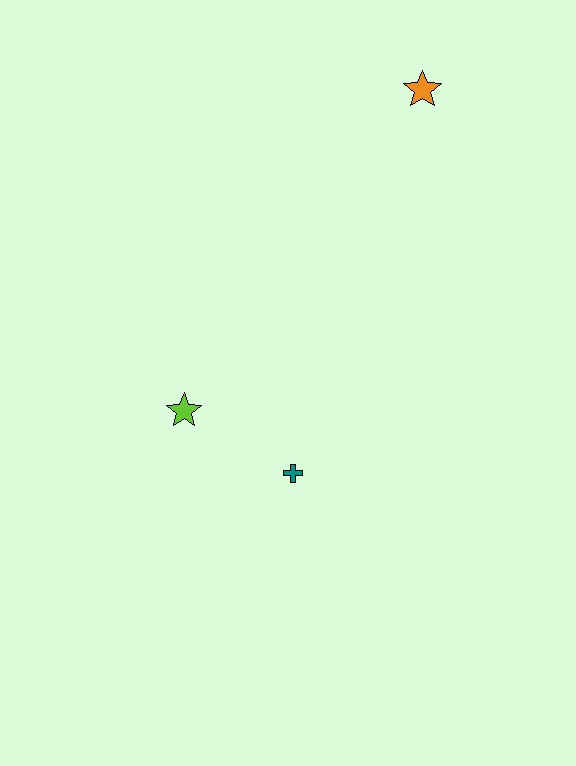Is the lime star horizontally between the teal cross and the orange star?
No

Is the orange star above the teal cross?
Yes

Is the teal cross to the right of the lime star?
Yes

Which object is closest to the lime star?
The teal cross is closest to the lime star.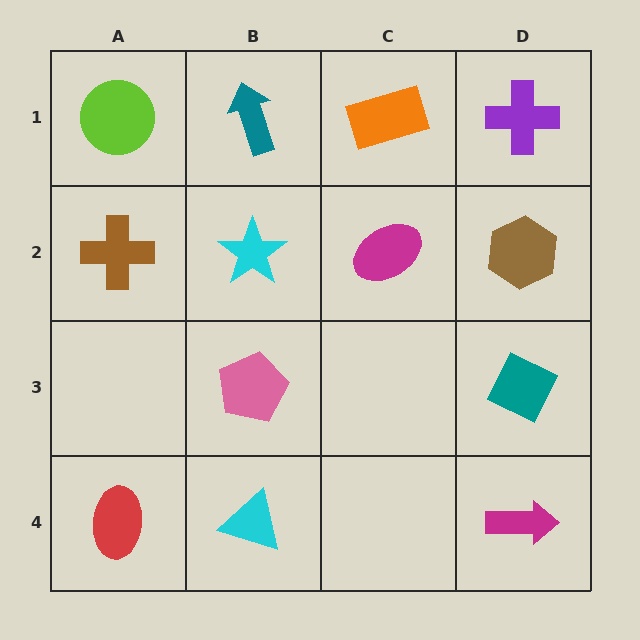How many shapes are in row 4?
3 shapes.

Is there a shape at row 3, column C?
No, that cell is empty.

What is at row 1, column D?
A purple cross.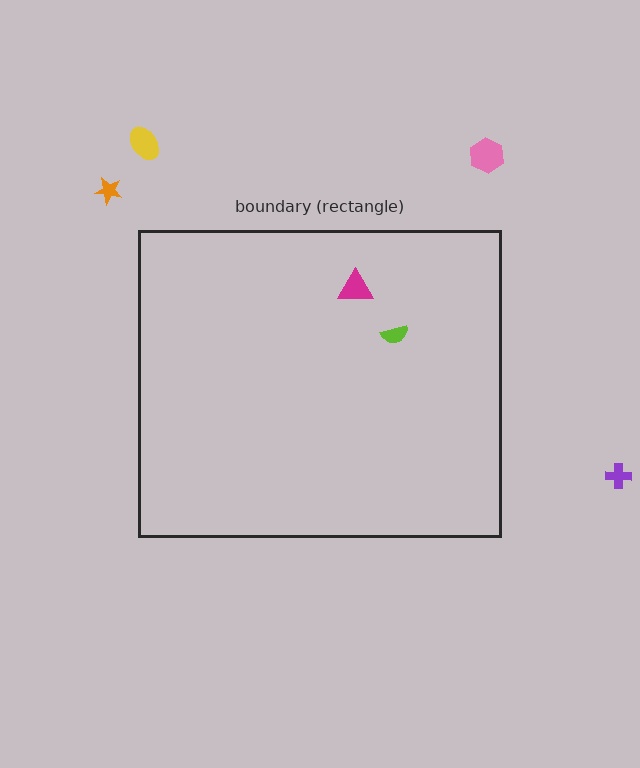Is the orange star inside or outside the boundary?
Outside.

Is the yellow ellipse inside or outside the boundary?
Outside.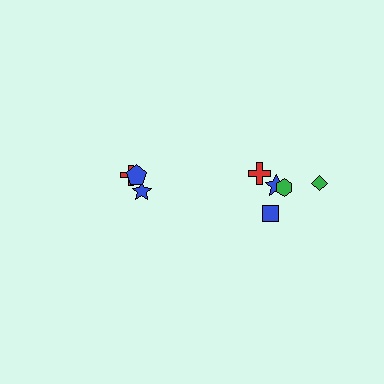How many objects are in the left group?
There are 3 objects.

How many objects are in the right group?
There are 5 objects.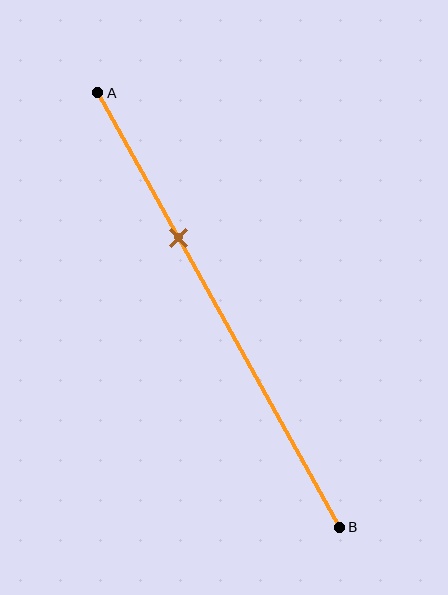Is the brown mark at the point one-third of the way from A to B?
Yes, the mark is approximately at the one-third point.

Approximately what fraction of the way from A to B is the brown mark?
The brown mark is approximately 35% of the way from A to B.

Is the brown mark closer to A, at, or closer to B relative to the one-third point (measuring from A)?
The brown mark is approximately at the one-third point of segment AB.